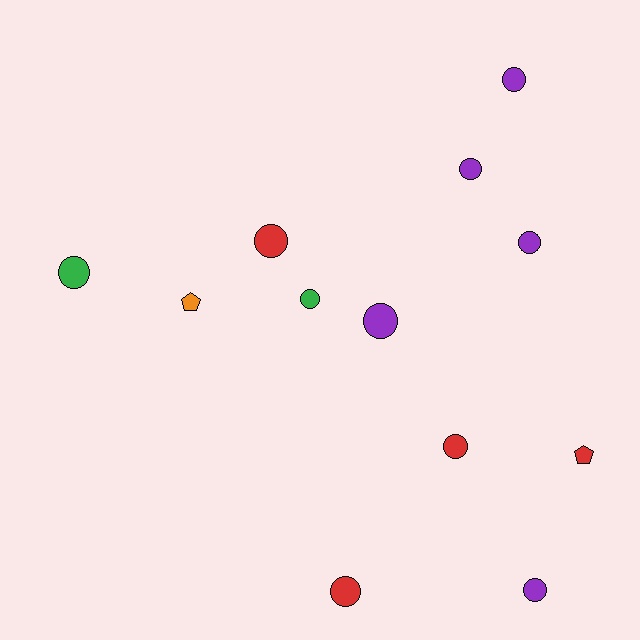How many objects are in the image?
There are 12 objects.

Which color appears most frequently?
Purple, with 5 objects.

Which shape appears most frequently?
Circle, with 10 objects.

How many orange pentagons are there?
There is 1 orange pentagon.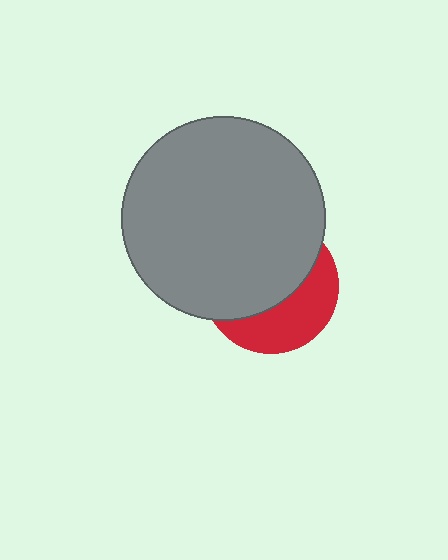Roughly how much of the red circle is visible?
A small part of it is visible (roughly 39%).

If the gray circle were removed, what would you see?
You would see the complete red circle.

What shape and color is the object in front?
The object in front is a gray circle.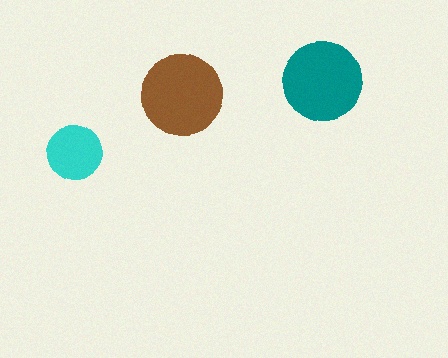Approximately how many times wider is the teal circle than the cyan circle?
About 1.5 times wider.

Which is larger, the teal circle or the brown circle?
The brown one.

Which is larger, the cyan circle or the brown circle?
The brown one.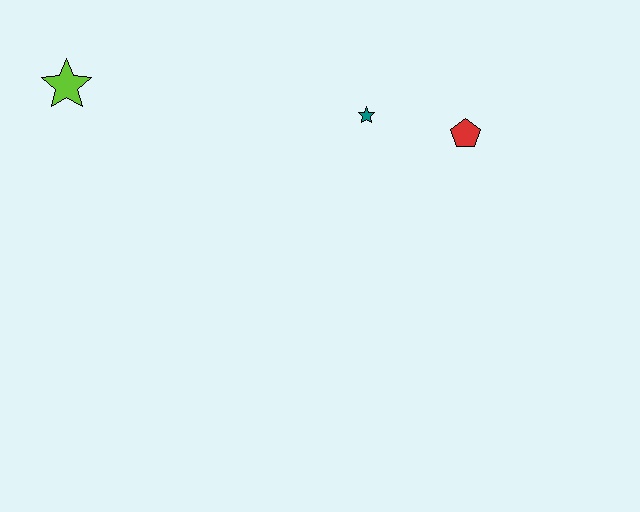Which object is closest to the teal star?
The red pentagon is closest to the teal star.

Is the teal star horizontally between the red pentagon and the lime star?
Yes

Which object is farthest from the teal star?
The lime star is farthest from the teal star.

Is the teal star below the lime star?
Yes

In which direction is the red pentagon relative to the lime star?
The red pentagon is to the right of the lime star.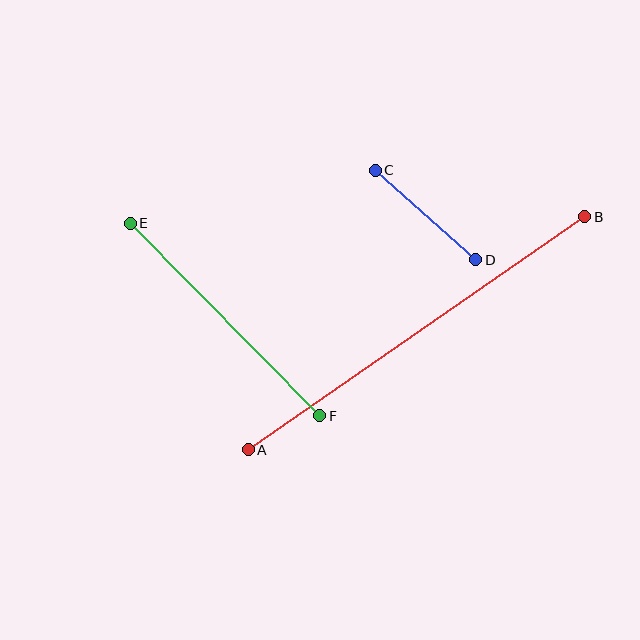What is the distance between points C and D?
The distance is approximately 135 pixels.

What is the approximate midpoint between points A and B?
The midpoint is at approximately (416, 333) pixels.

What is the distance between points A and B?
The distance is approximately 409 pixels.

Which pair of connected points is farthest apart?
Points A and B are farthest apart.